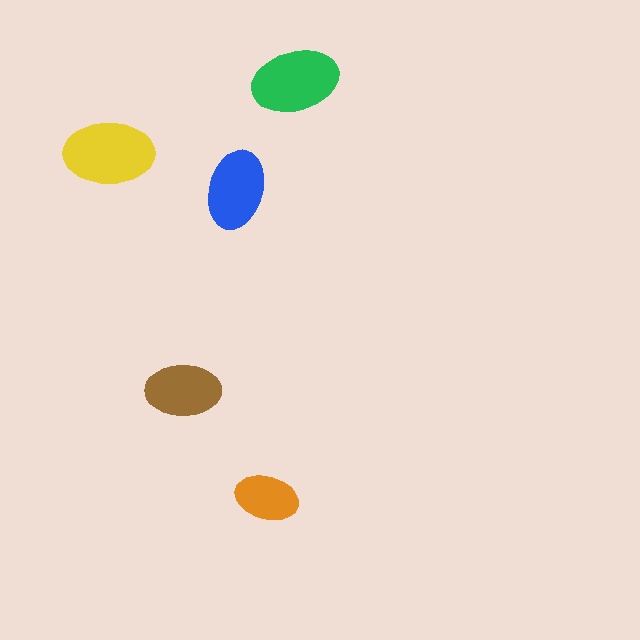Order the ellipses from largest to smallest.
the yellow one, the green one, the blue one, the brown one, the orange one.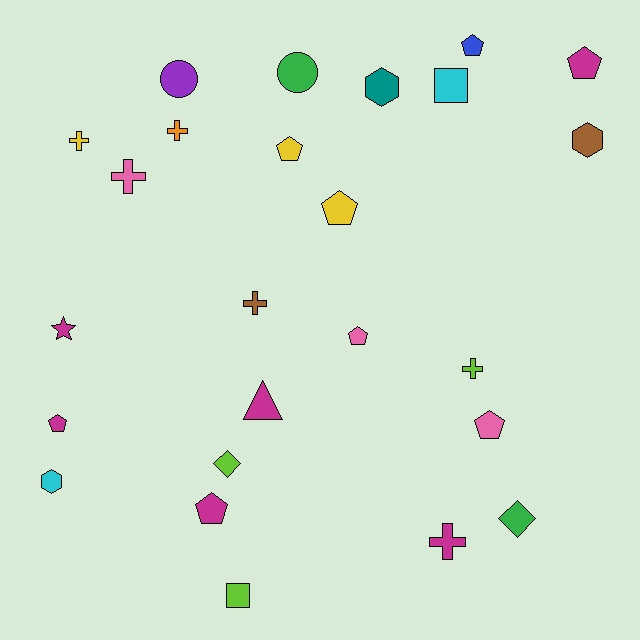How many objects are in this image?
There are 25 objects.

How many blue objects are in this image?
There is 1 blue object.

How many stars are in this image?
There is 1 star.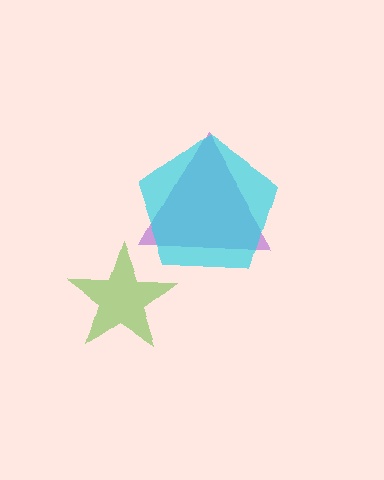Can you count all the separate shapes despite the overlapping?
Yes, there are 3 separate shapes.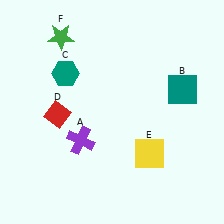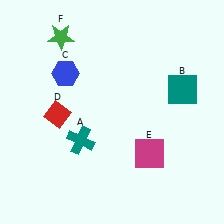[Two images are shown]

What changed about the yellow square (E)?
In Image 1, E is yellow. In Image 2, it changed to magenta.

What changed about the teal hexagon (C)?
In Image 1, C is teal. In Image 2, it changed to blue.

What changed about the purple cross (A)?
In Image 1, A is purple. In Image 2, it changed to teal.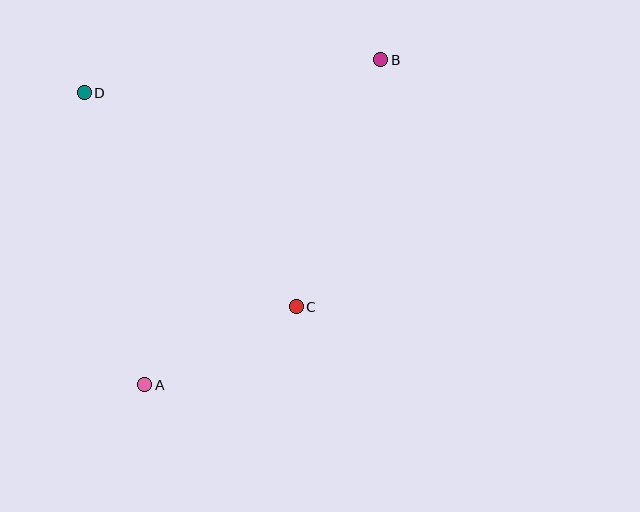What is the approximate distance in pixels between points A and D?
The distance between A and D is approximately 298 pixels.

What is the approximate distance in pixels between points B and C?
The distance between B and C is approximately 261 pixels.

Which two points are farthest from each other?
Points A and B are farthest from each other.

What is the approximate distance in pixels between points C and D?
The distance between C and D is approximately 301 pixels.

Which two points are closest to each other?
Points A and C are closest to each other.